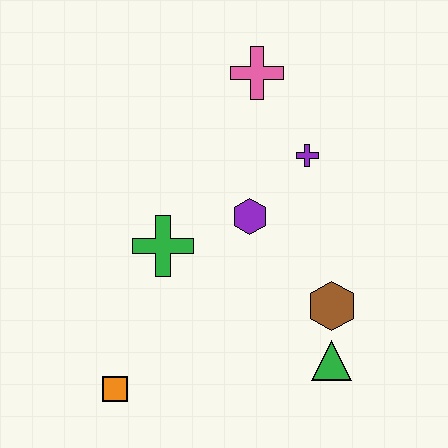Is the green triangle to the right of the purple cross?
Yes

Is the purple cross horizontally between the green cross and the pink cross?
No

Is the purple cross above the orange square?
Yes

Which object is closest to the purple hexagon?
The purple cross is closest to the purple hexagon.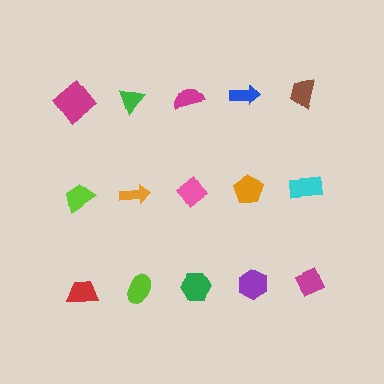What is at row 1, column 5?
A brown trapezoid.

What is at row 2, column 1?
A lime trapezoid.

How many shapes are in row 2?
5 shapes.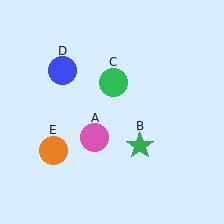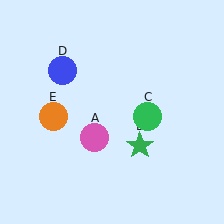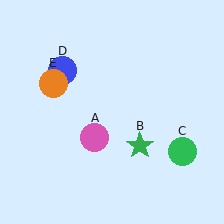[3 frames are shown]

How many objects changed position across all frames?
2 objects changed position: green circle (object C), orange circle (object E).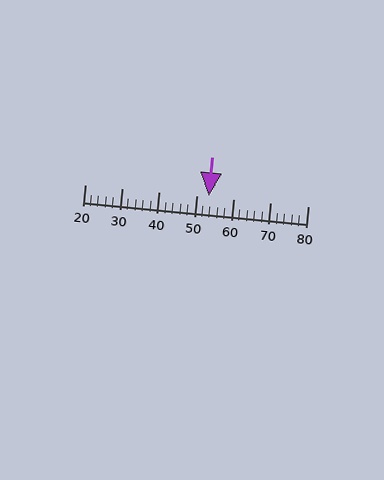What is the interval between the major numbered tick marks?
The major tick marks are spaced 10 units apart.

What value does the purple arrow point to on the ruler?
The purple arrow points to approximately 53.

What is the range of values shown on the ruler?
The ruler shows values from 20 to 80.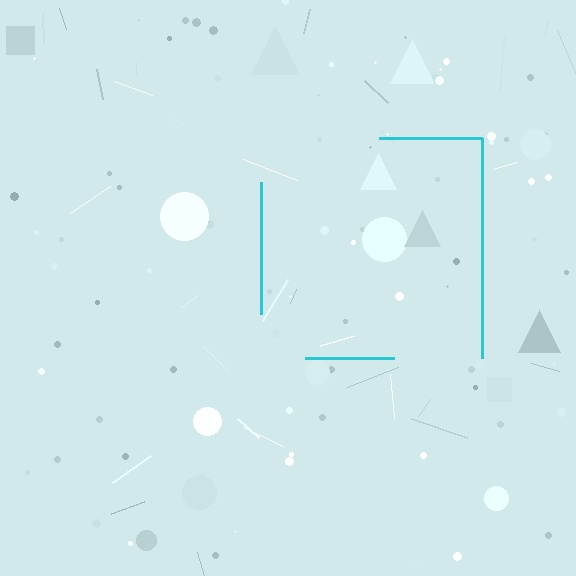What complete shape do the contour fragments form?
The contour fragments form a square.